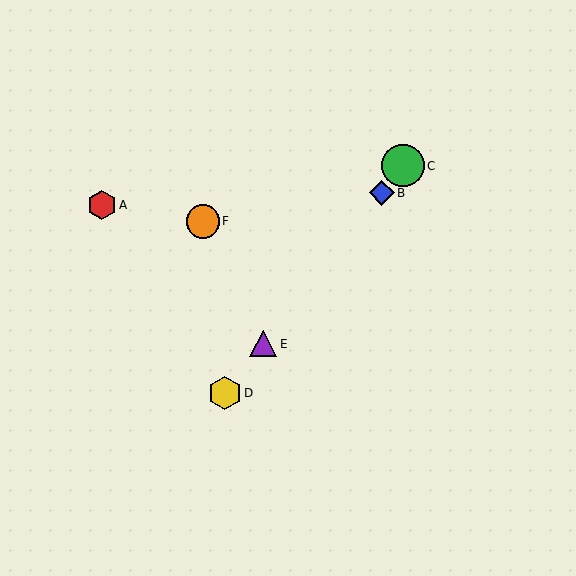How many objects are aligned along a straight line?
4 objects (B, C, D, E) are aligned along a straight line.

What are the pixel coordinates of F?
Object F is at (203, 221).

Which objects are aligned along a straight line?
Objects B, C, D, E are aligned along a straight line.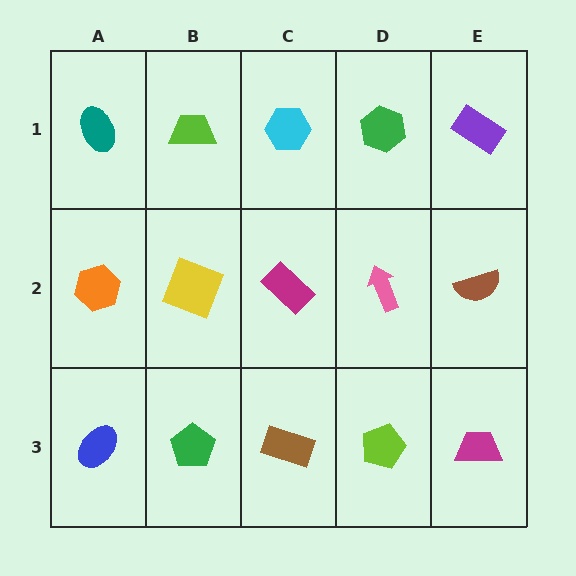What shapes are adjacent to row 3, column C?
A magenta rectangle (row 2, column C), a green pentagon (row 3, column B), a lime pentagon (row 3, column D).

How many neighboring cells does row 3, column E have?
2.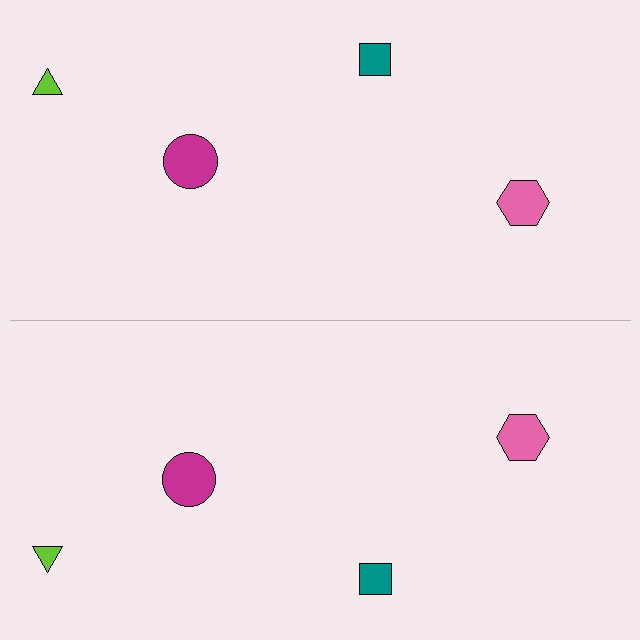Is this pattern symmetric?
Yes, this pattern has bilateral (reflection) symmetry.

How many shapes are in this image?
There are 8 shapes in this image.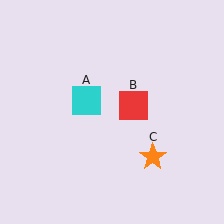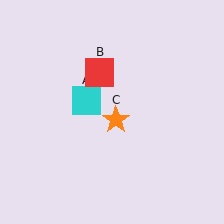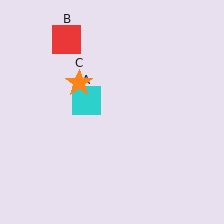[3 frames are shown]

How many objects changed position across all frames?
2 objects changed position: red square (object B), orange star (object C).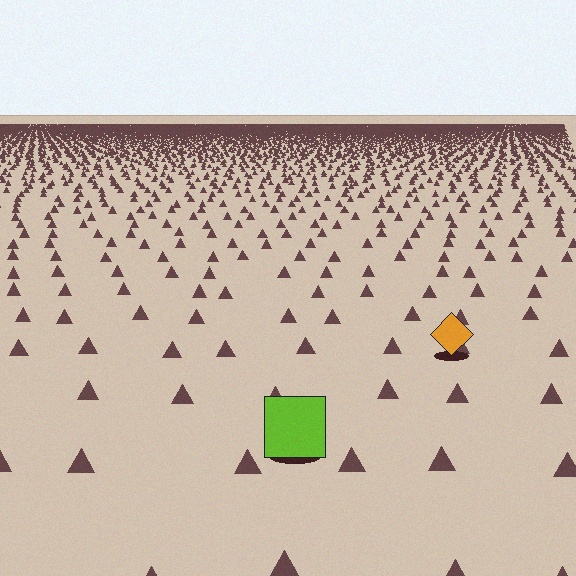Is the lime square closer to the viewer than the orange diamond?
Yes. The lime square is closer — you can tell from the texture gradient: the ground texture is coarser near it.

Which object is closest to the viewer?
The lime square is closest. The texture marks near it are larger and more spread out.